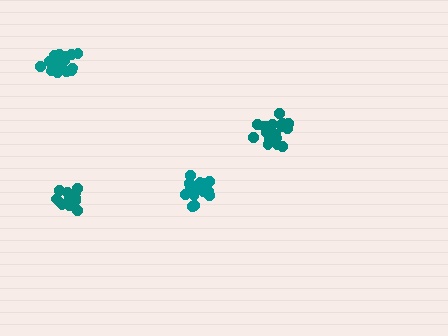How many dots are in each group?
Group 1: 15 dots, Group 2: 19 dots, Group 3: 19 dots, Group 4: 19 dots (72 total).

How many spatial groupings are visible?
There are 4 spatial groupings.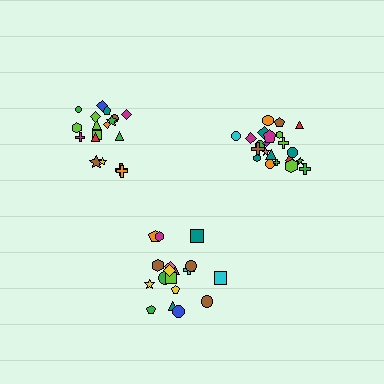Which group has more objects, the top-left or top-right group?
The top-right group.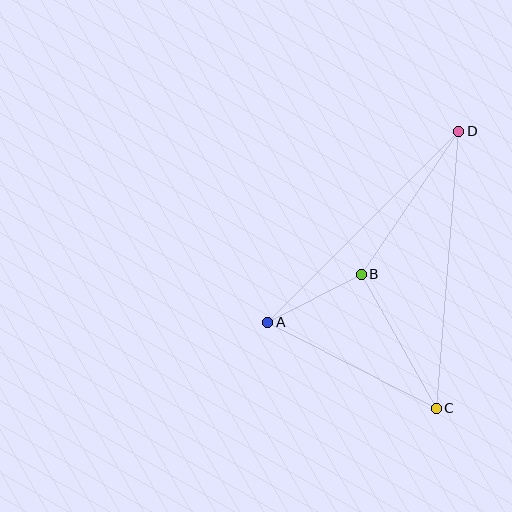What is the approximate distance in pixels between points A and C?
The distance between A and C is approximately 189 pixels.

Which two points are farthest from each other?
Points C and D are farthest from each other.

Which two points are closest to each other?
Points A and B are closest to each other.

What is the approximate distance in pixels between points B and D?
The distance between B and D is approximately 173 pixels.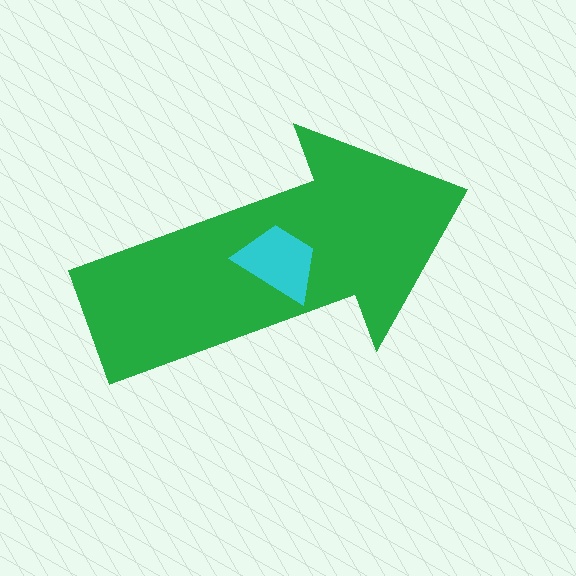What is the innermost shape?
The cyan trapezoid.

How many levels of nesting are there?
2.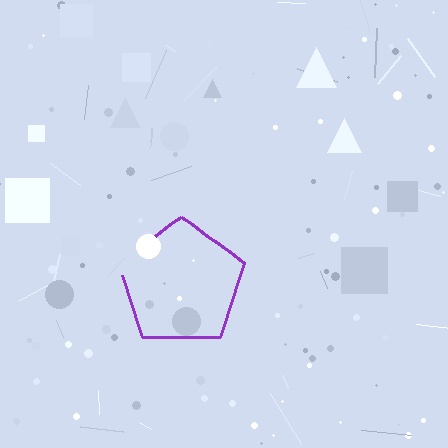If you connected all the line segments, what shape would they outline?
They would outline a pentagon.